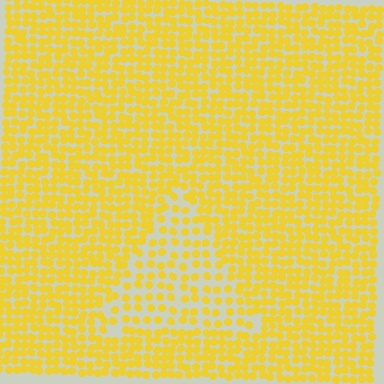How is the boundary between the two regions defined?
The boundary is defined by a change in element density (approximately 1.9x ratio). All elements are the same color, size, and shape.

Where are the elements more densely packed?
The elements are more densely packed outside the triangle boundary.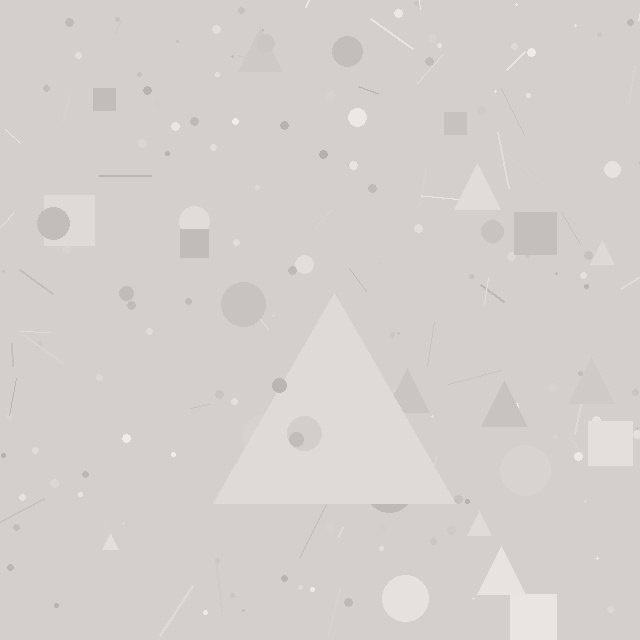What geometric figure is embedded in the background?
A triangle is embedded in the background.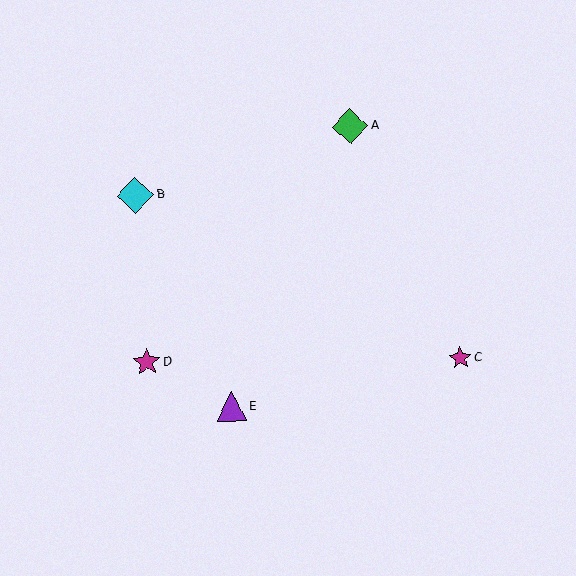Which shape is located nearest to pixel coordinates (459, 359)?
The magenta star (labeled C) at (460, 358) is nearest to that location.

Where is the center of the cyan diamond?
The center of the cyan diamond is at (135, 195).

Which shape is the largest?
The cyan diamond (labeled B) is the largest.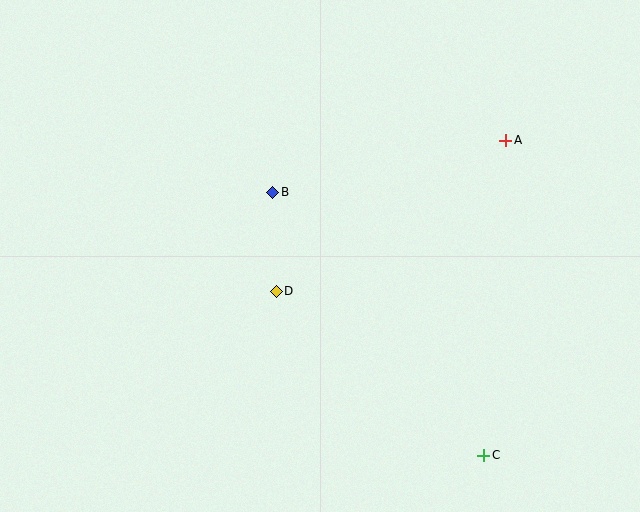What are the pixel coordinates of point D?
Point D is at (276, 291).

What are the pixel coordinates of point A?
Point A is at (506, 140).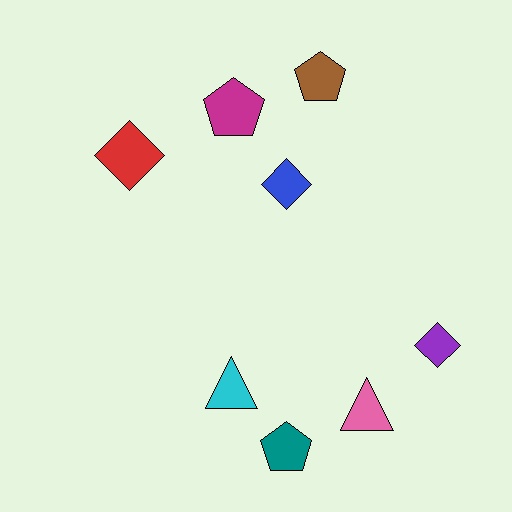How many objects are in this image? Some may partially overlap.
There are 8 objects.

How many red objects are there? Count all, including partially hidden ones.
There is 1 red object.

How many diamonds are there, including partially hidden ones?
There are 3 diamonds.